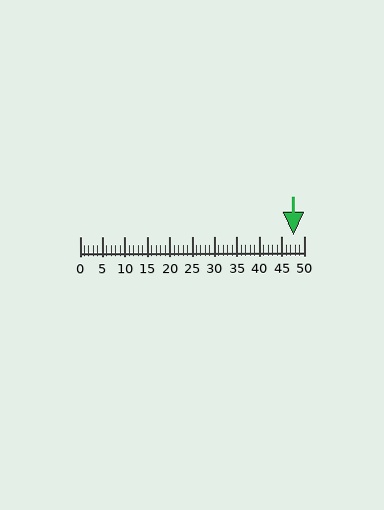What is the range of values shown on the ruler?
The ruler shows values from 0 to 50.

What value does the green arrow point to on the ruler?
The green arrow points to approximately 48.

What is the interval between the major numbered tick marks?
The major tick marks are spaced 5 units apart.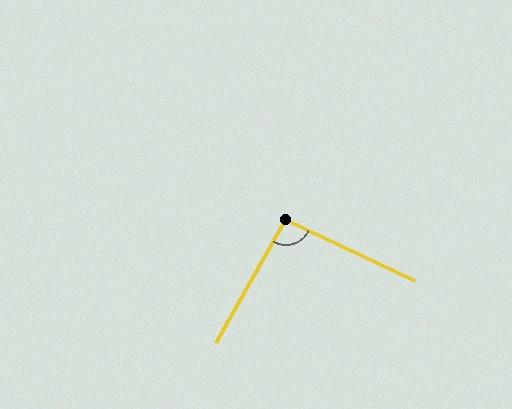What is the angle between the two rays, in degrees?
Approximately 94 degrees.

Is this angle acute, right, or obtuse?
It is approximately a right angle.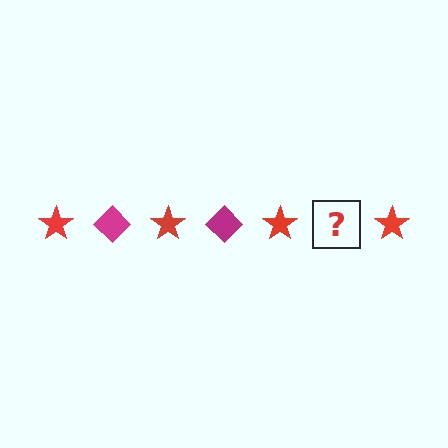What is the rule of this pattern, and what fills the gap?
The rule is that the pattern alternates between red star and magenta diamond. The gap should be filled with a magenta diamond.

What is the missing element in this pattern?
The missing element is a magenta diamond.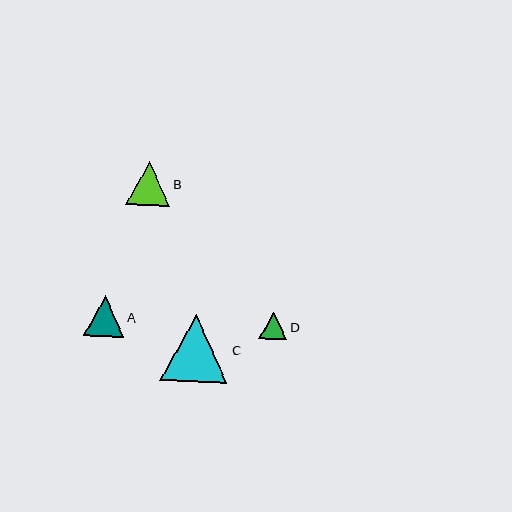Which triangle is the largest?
Triangle C is the largest with a size of approximately 68 pixels.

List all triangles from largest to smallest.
From largest to smallest: C, B, A, D.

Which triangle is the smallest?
Triangle D is the smallest with a size of approximately 27 pixels.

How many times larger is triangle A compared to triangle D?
Triangle A is approximately 1.5 times the size of triangle D.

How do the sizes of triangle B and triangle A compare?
Triangle B and triangle A are approximately the same size.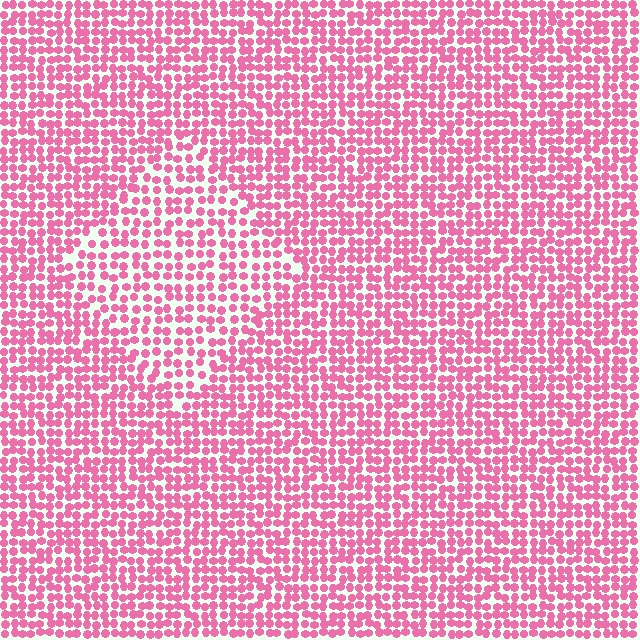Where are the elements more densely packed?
The elements are more densely packed outside the diamond boundary.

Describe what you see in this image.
The image contains small pink elements arranged at two different densities. A diamond-shaped region is visible where the elements are less densely packed than the surrounding area.